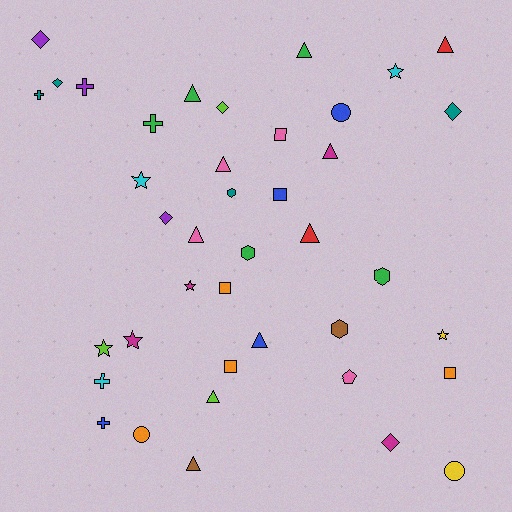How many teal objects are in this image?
There are 4 teal objects.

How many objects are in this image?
There are 40 objects.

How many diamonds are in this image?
There are 6 diamonds.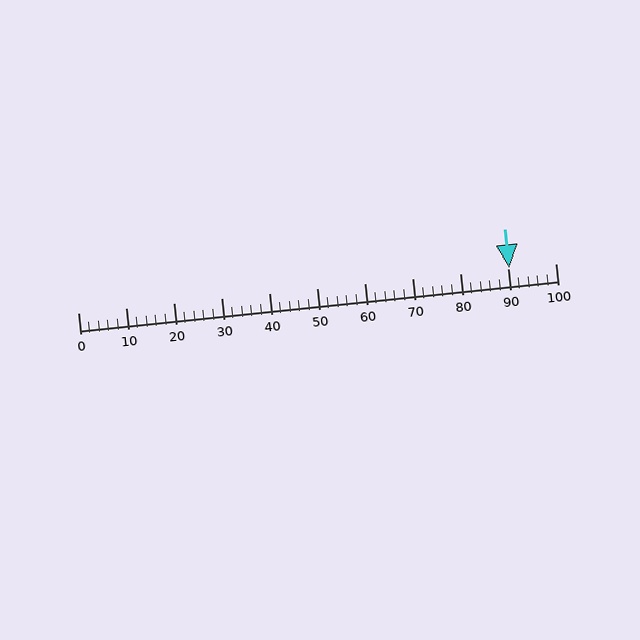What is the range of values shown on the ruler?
The ruler shows values from 0 to 100.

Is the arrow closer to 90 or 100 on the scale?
The arrow is closer to 90.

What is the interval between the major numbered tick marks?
The major tick marks are spaced 10 units apart.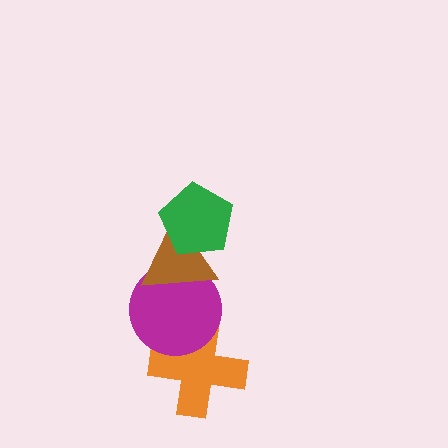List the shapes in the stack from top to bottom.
From top to bottom: the green pentagon, the brown triangle, the magenta circle, the orange cross.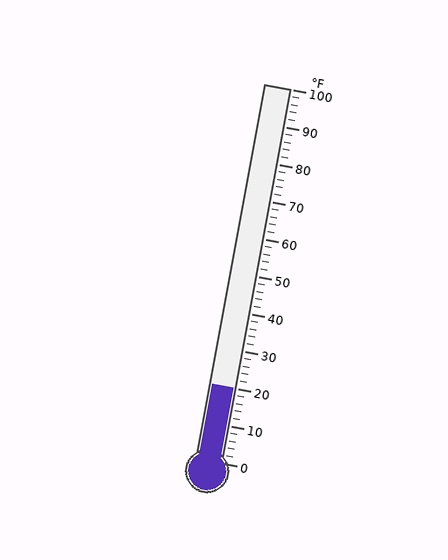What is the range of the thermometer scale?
The thermometer scale ranges from 0°F to 100°F.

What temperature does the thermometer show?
The thermometer shows approximately 20°F.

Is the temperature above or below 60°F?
The temperature is below 60°F.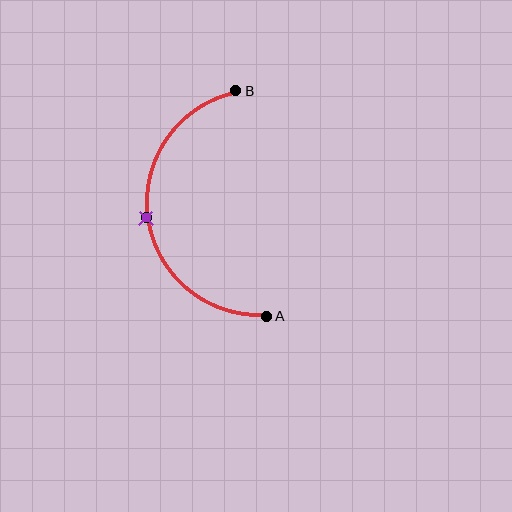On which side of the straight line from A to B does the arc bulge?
The arc bulges to the left of the straight line connecting A and B.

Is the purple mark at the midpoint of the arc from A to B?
Yes. The purple mark lies on the arc at equal arc-length from both A and B — it is the arc midpoint.